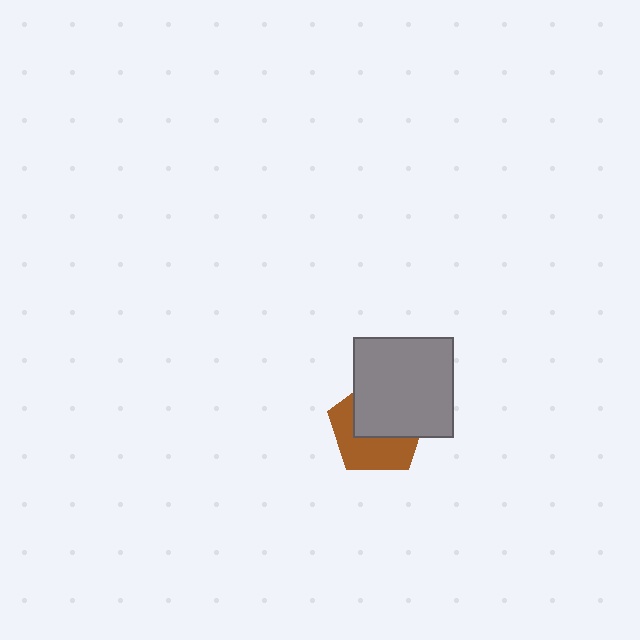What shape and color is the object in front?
The object in front is a gray square.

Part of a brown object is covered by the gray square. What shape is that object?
It is a pentagon.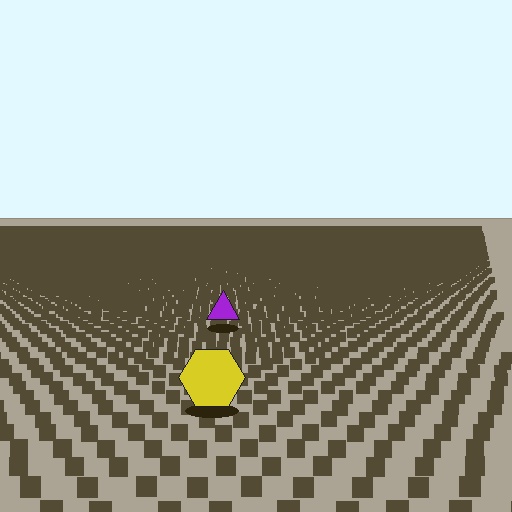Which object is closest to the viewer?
The yellow hexagon is closest. The texture marks near it are larger and more spread out.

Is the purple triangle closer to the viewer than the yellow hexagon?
No. The yellow hexagon is closer — you can tell from the texture gradient: the ground texture is coarser near it.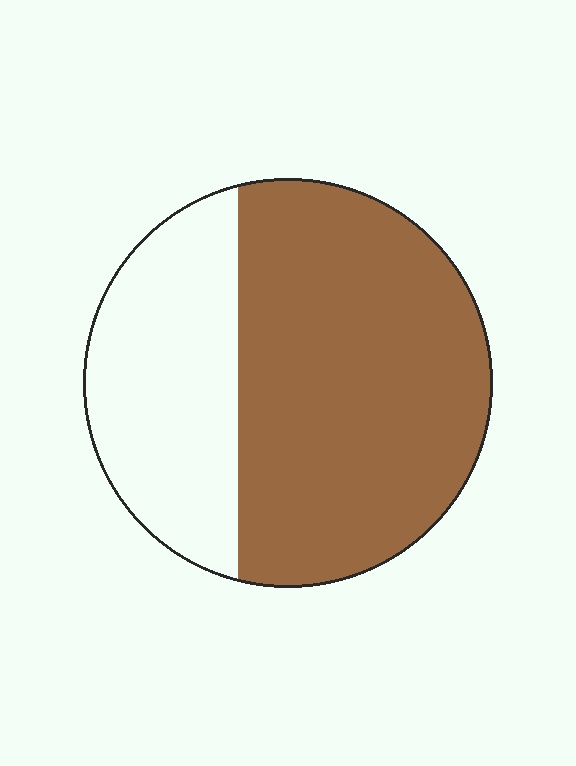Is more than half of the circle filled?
Yes.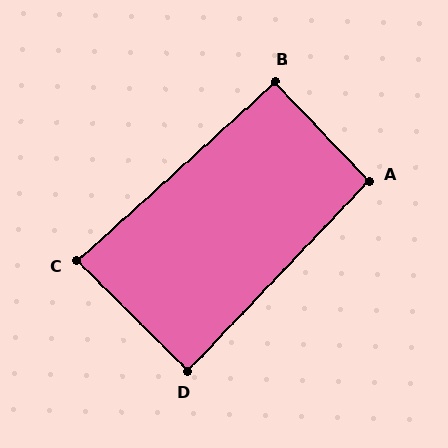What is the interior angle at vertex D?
Approximately 89 degrees (approximately right).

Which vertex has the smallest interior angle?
C, at approximately 87 degrees.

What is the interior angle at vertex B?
Approximately 91 degrees (approximately right).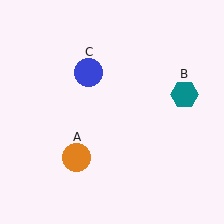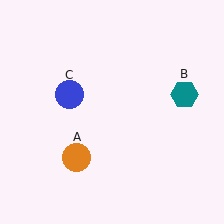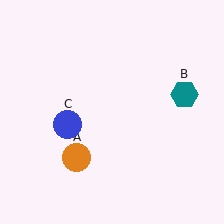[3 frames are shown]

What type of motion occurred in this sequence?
The blue circle (object C) rotated counterclockwise around the center of the scene.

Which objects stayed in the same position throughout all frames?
Orange circle (object A) and teal hexagon (object B) remained stationary.